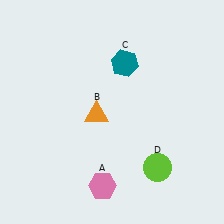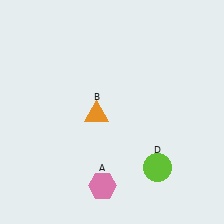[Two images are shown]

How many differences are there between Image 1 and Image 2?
There is 1 difference between the two images.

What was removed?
The teal hexagon (C) was removed in Image 2.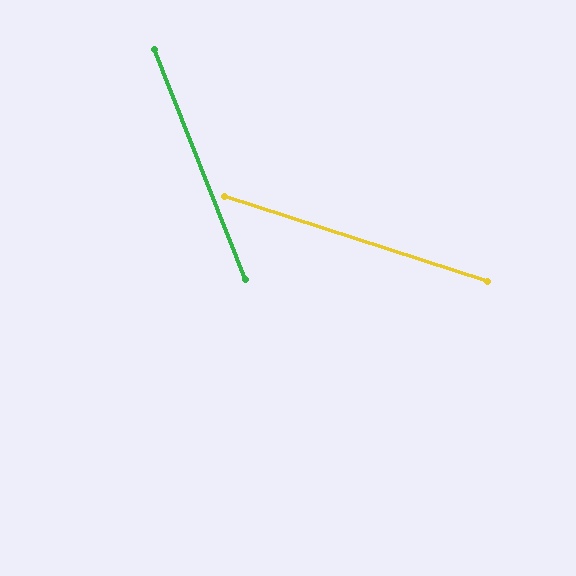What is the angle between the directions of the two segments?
Approximately 51 degrees.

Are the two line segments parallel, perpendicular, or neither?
Neither parallel nor perpendicular — they differ by about 51°.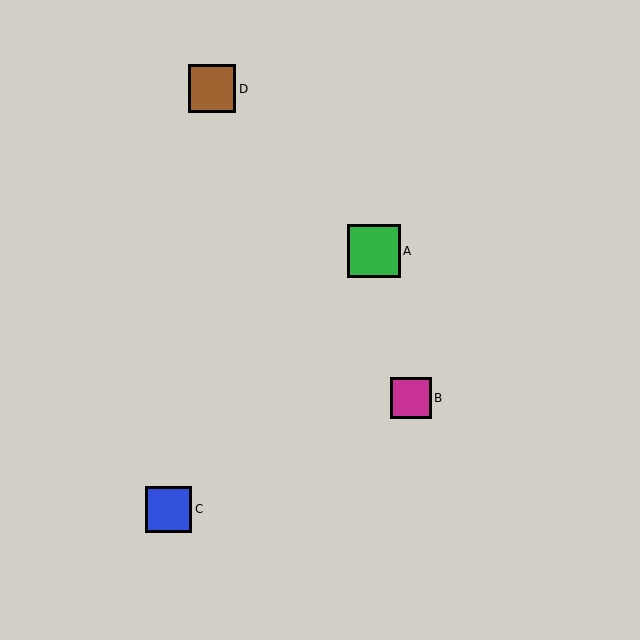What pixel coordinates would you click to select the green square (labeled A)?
Click at (374, 251) to select the green square A.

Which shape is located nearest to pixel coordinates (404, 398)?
The magenta square (labeled B) at (411, 398) is nearest to that location.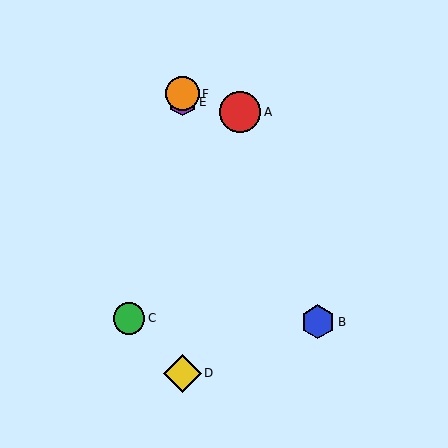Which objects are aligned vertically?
Objects D, E, F are aligned vertically.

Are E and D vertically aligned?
Yes, both are at x≈183.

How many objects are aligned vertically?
3 objects (D, E, F) are aligned vertically.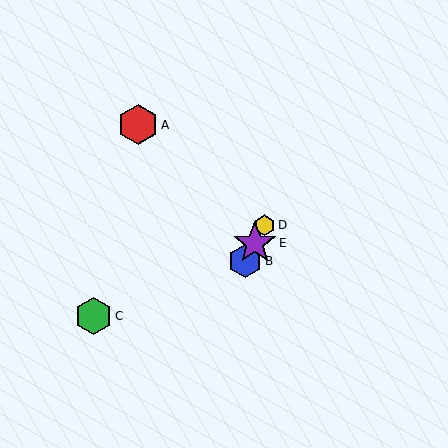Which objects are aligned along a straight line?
Objects B, D, E are aligned along a straight line.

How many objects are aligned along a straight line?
3 objects (B, D, E) are aligned along a straight line.